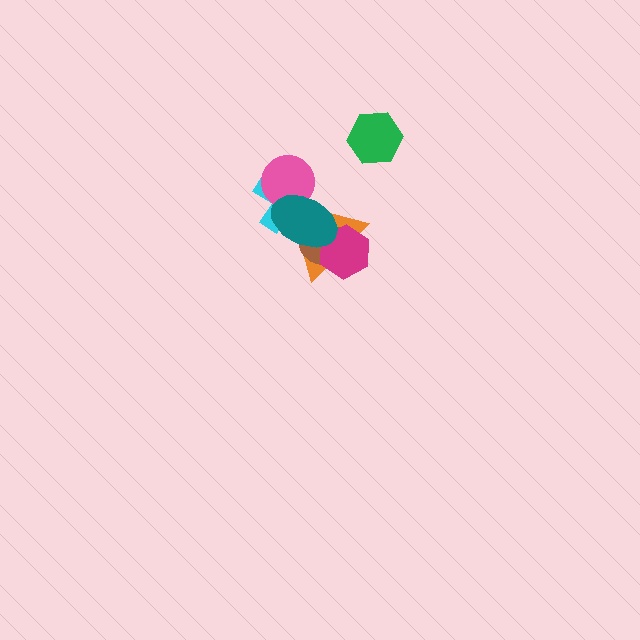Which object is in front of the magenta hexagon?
The teal ellipse is in front of the magenta hexagon.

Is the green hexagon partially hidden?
No, no other shape covers it.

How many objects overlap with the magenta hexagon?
3 objects overlap with the magenta hexagon.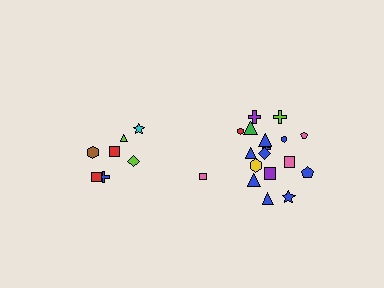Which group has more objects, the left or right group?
The right group.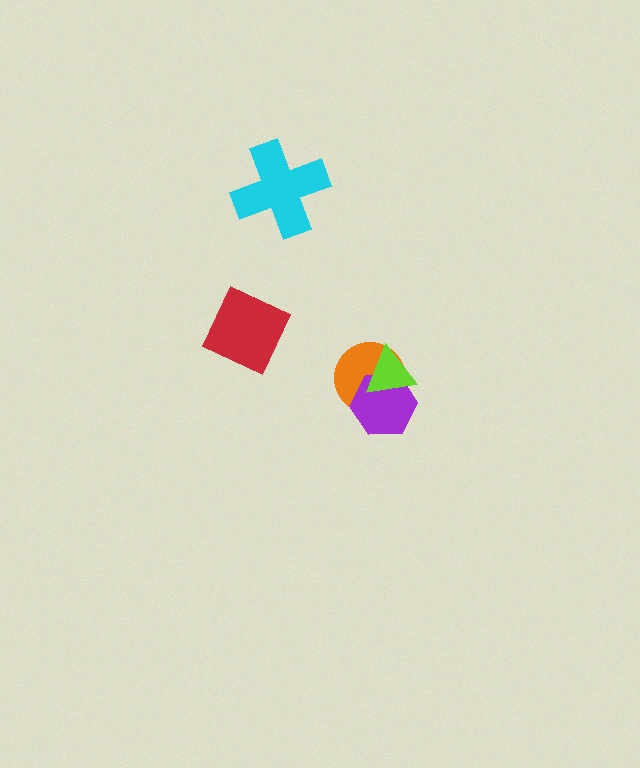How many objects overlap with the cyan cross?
0 objects overlap with the cyan cross.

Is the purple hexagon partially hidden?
Yes, it is partially covered by another shape.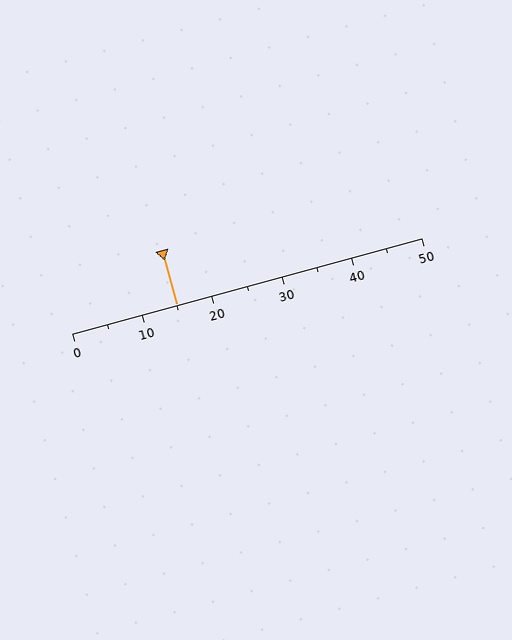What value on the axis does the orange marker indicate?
The marker indicates approximately 15.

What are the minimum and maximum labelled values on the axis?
The axis runs from 0 to 50.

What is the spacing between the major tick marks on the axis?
The major ticks are spaced 10 apart.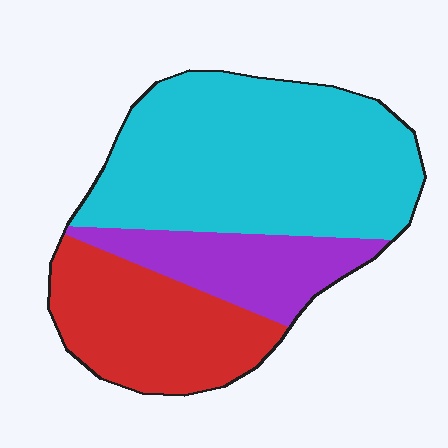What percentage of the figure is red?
Red covers 27% of the figure.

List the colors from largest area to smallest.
From largest to smallest: cyan, red, purple.